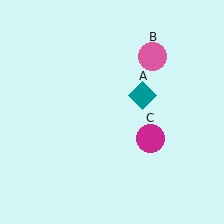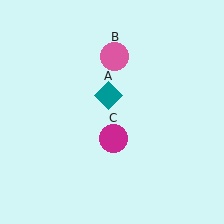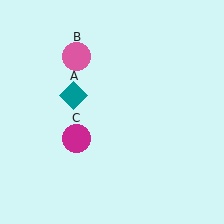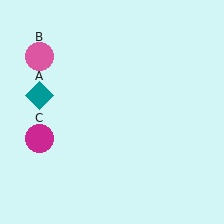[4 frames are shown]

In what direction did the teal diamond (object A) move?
The teal diamond (object A) moved left.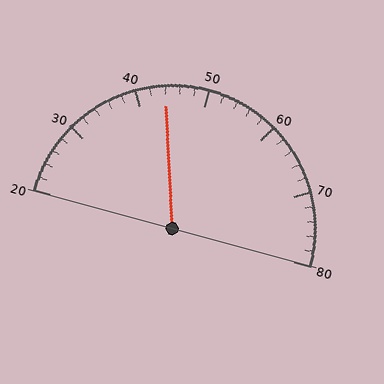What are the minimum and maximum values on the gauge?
The gauge ranges from 20 to 80.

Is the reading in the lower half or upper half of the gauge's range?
The reading is in the lower half of the range (20 to 80).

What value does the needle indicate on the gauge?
The needle indicates approximately 44.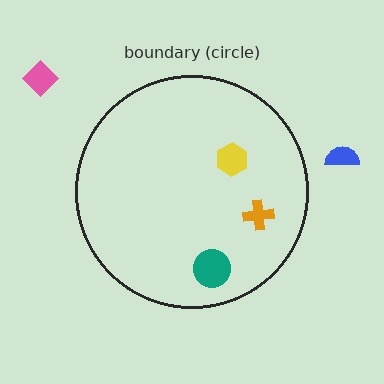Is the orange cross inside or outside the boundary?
Inside.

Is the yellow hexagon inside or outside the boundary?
Inside.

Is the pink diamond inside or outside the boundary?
Outside.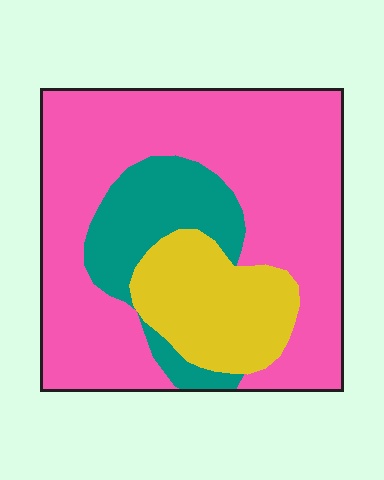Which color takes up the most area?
Pink, at roughly 65%.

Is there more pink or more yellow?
Pink.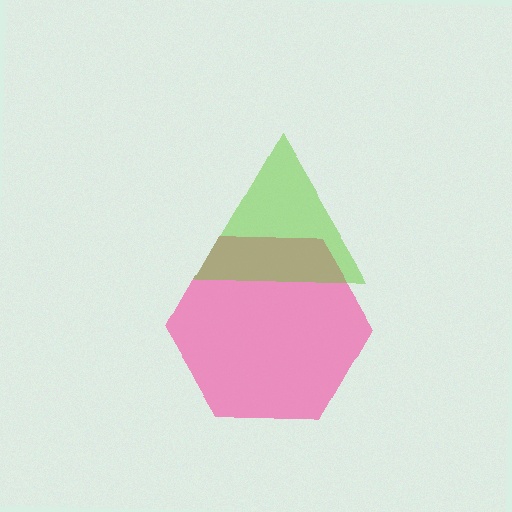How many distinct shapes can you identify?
There are 2 distinct shapes: a pink hexagon, a lime triangle.